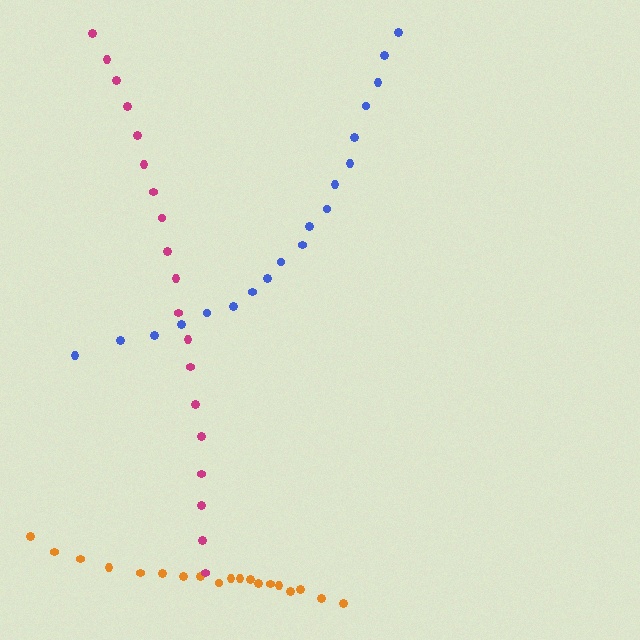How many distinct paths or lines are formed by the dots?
There are 3 distinct paths.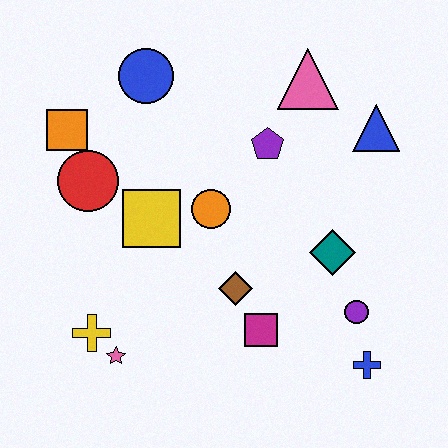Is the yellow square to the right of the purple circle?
No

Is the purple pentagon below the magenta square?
No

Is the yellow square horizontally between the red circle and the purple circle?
Yes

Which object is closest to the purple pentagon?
The pink triangle is closest to the purple pentagon.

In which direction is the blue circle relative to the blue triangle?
The blue circle is to the left of the blue triangle.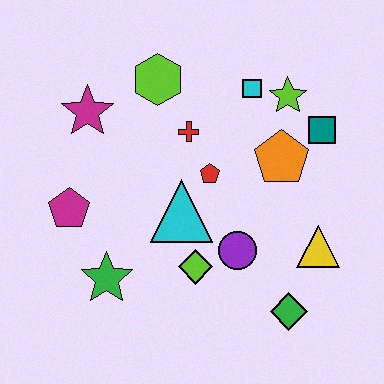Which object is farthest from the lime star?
The green star is farthest from the lime star.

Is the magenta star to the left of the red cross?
Yes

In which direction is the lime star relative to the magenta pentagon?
The lime star is to the right of the magenta pentagon.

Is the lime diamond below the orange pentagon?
Yes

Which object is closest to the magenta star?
The lime hexagon is closest to the magenta star.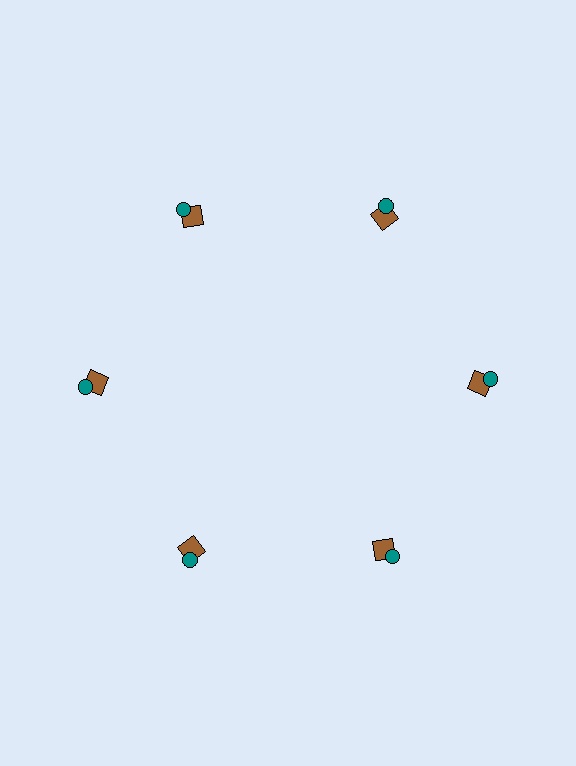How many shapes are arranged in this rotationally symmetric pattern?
There are 12 shapes, arranged in 6 groups of 2.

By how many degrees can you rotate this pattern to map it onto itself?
The pattern maps onto itself every 60 degrees of rotation.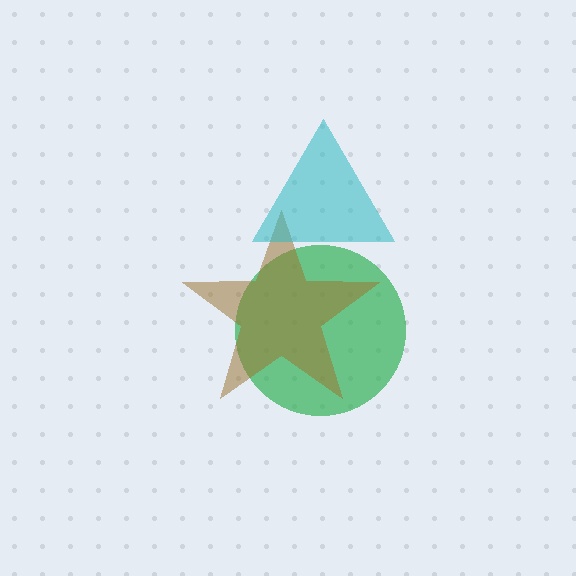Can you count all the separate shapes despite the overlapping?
Yes, there are 3 separate shapes.